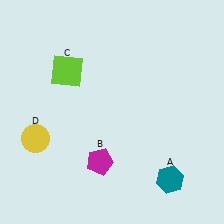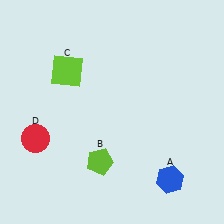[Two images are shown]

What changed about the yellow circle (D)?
In Image 1, D is yellow. In Image 2, it changed to red.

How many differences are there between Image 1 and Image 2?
There are 3 differences between the two images.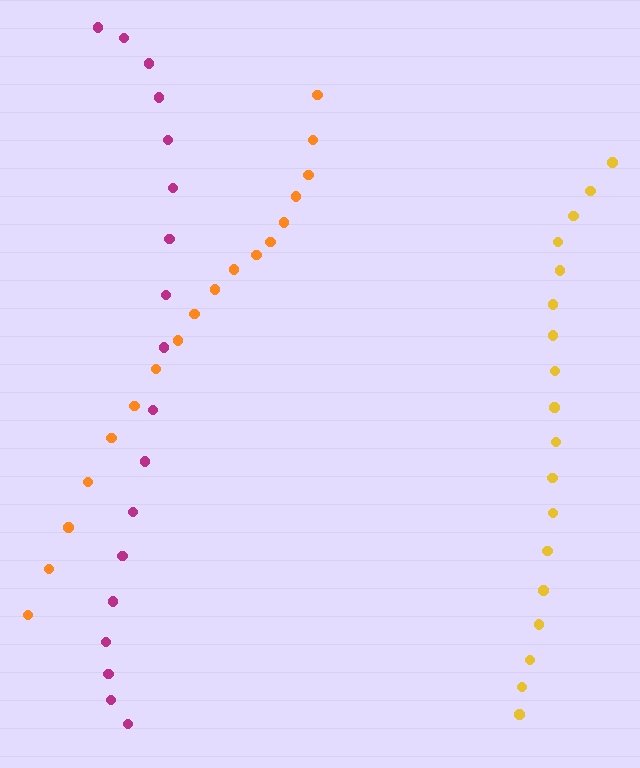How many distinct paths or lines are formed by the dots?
There are 3 distinct paths.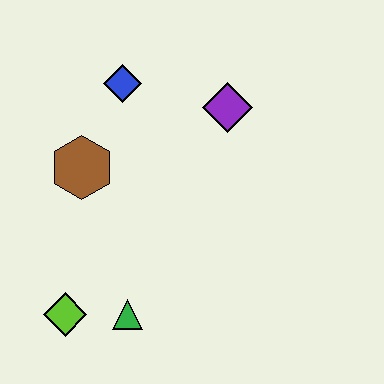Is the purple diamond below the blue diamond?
Yes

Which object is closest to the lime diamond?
The green triangle is closest to the lime diamond.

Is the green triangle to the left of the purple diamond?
Yes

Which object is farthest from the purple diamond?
The lime diamond is farthest from the purple diamond.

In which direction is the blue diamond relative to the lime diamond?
The blue diamond is above the lime diamond.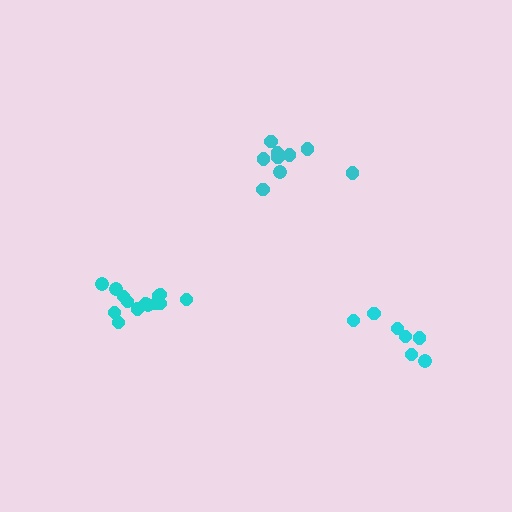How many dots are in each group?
Group 1: 8 dots, Group 2: 9 dots, Group 3: 14 dots (31 total).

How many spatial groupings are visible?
There are 3 spatial groupings.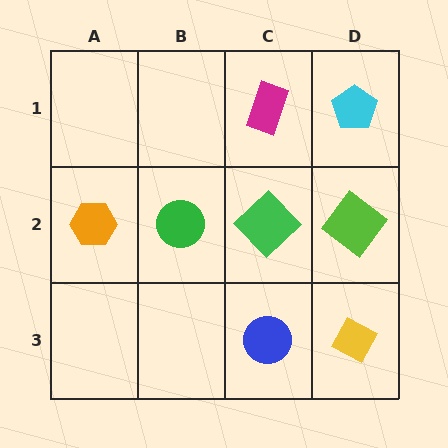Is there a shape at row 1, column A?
No, that cell is empty.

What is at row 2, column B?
A green circle.